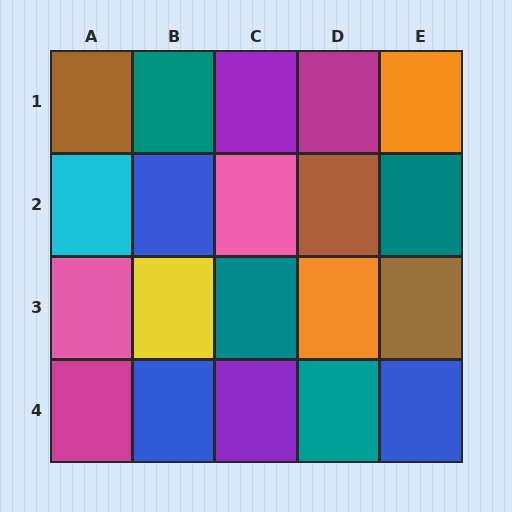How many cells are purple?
2 cells are purple.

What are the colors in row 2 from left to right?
Cyan, blue, pink, brown, teal.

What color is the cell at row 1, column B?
Teal.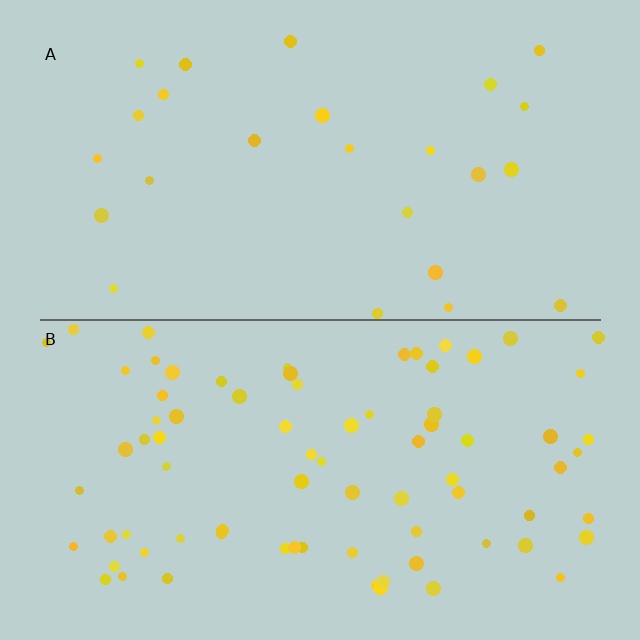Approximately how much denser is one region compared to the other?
Approximately 3.2× — region B over region A.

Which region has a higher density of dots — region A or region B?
B (the bottom).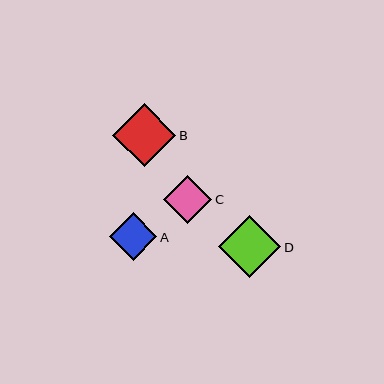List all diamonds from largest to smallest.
From largest to smallest: B, D, C, A.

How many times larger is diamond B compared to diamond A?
Diamond B is approximately 1.3 times the size of diamond A.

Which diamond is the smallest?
Diamond A is the smallest with a size of approximately 47 pixels.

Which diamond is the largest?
Diamond B is the largest with a size of approximately 63 pixels.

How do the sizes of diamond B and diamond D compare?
Diamond B and diamond D are approximately the same size.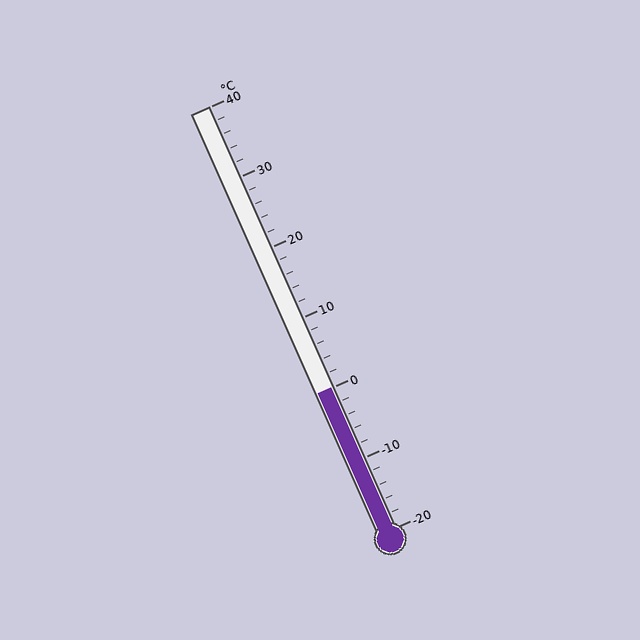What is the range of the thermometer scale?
The thermometer scale ranges from -20°C to 40°C.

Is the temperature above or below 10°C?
The temperature is below 10°C.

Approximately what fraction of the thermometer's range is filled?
The thermometer is filled to approximately 35% of its range.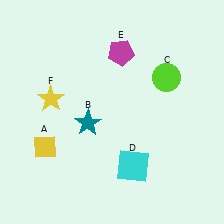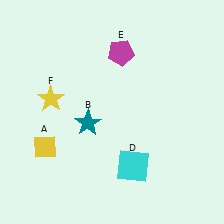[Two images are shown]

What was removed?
The lime circle (C) was removed in Image 2.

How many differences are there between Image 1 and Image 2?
There is 1 difference between the two images.